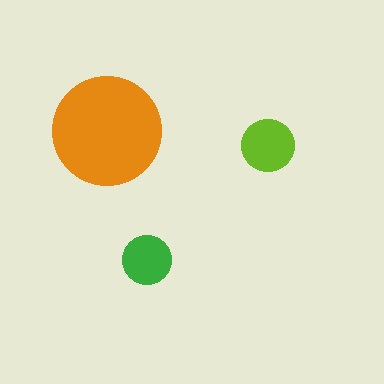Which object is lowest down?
The green circle is bottommost.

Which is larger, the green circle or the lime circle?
The lime one.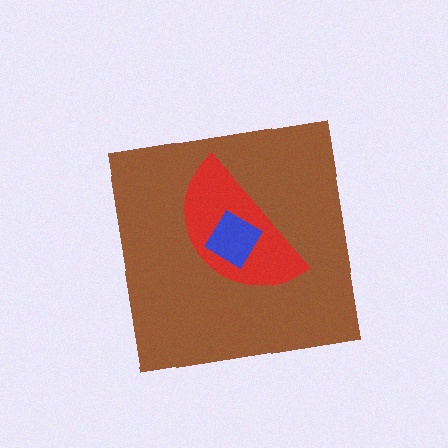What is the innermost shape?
The blue diamond.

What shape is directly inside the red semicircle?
The blue diamond.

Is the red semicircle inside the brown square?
Yes.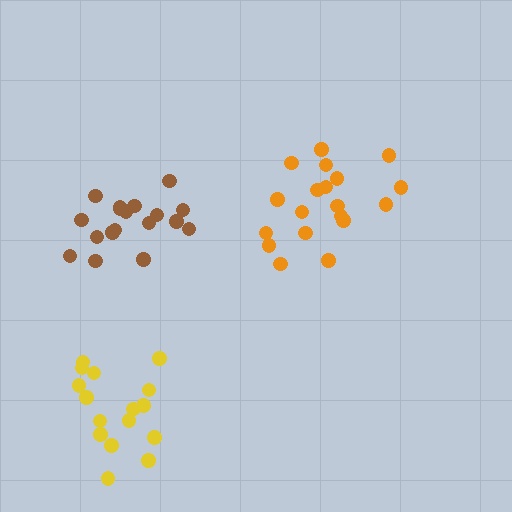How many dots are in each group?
Group 1: 18 dots, Group 2: 16 dots, Group 3: 19 dots (53 total).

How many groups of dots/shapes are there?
There are 3 groups.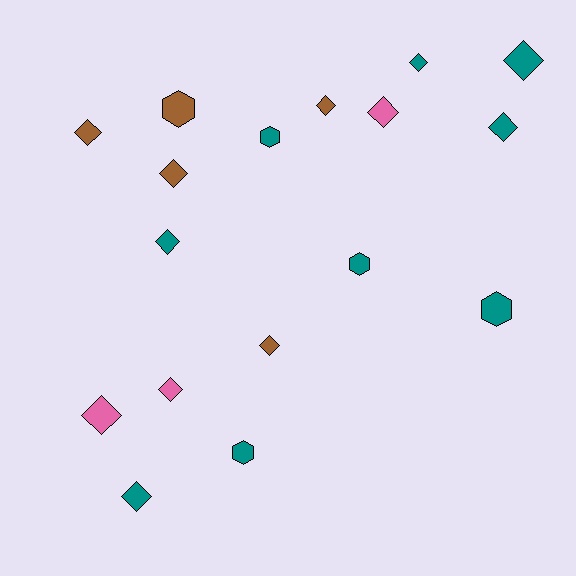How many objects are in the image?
There are 17 objects.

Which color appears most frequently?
Teal, with 9 objects.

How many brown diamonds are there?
There are 4 brown diamonds.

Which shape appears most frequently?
Diamond, with 12 objects.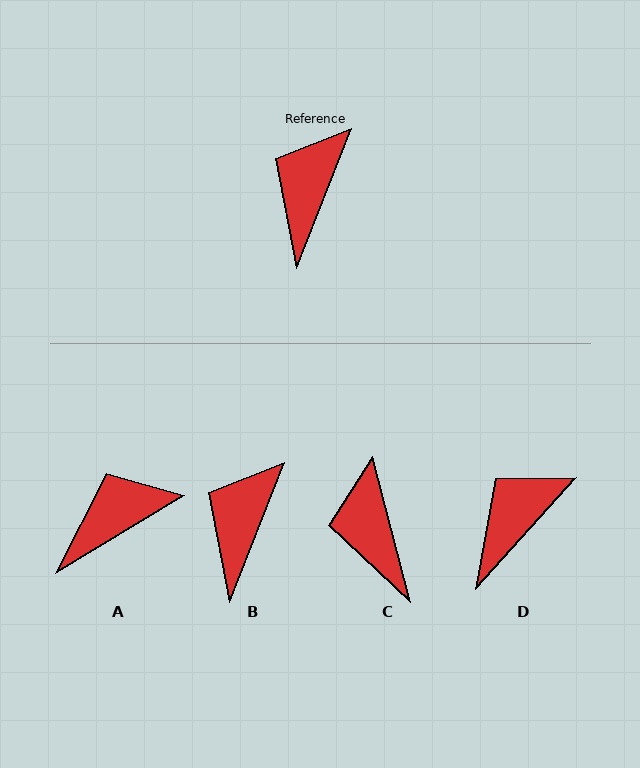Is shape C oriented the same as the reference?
No, it is off by about 36 degrees.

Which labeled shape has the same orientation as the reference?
B.